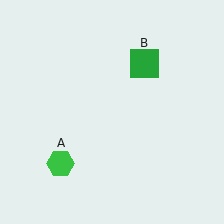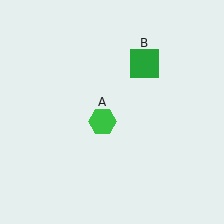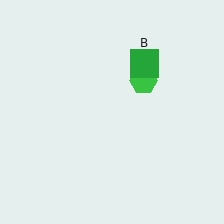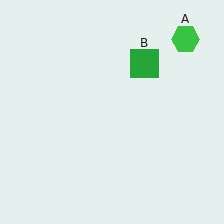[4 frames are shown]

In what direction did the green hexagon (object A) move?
The green hexagon (object A) moved up and to the right.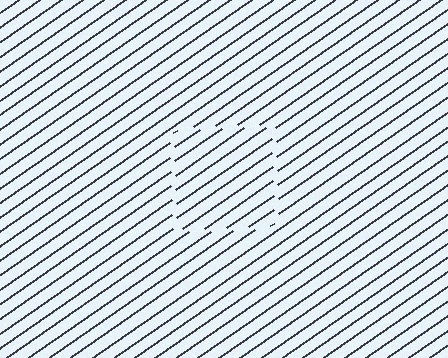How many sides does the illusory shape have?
4 sides — the line-ends trace a square.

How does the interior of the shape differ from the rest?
The interior of the shape contains the same grating, shifted by half a period — the contour is defined by the phase discontinuity where line-ends from the inner and outer gratings abut.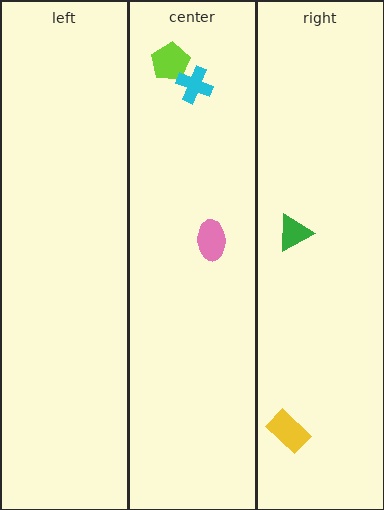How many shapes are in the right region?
2.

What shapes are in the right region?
The green triangle, the yellow rectangle.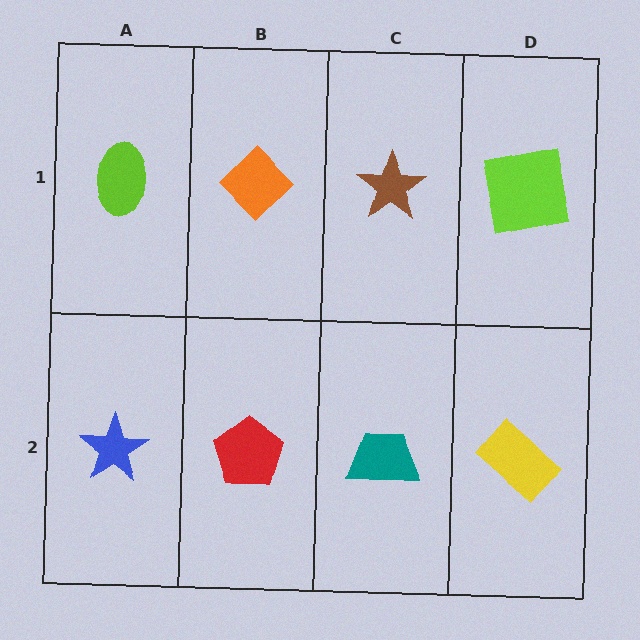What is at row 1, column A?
A lime ellipse.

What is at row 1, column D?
A lime square.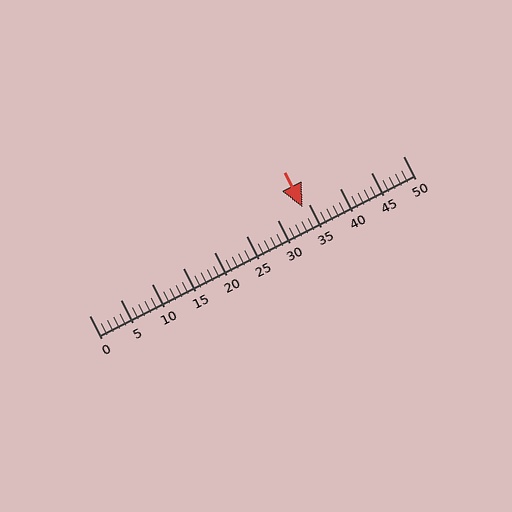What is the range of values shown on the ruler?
The ruler shows values from 0 to 50.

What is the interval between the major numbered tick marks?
The major tick marks are spaced 5 units apart.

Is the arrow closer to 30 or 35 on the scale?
The arrow is closer to 35.